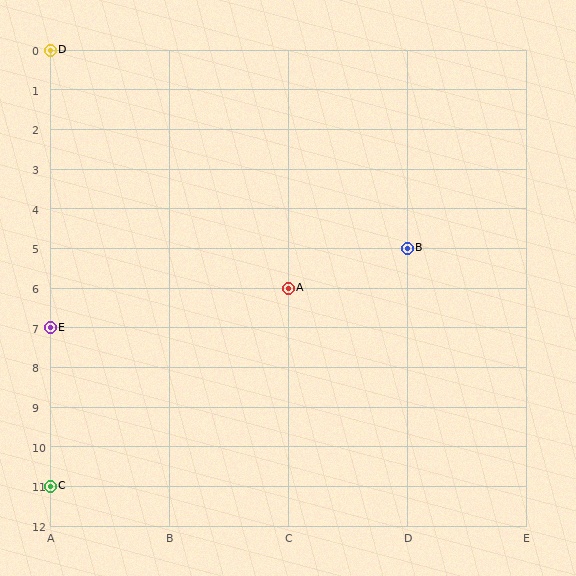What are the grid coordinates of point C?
Point C is at grid coordinates (A, 11).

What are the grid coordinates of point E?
Point E is at grid coordinates (A, 7).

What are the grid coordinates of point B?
Point B is at grid coordinates (D, 5).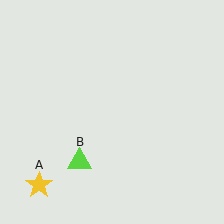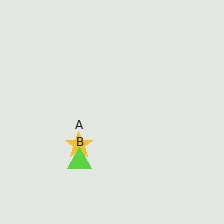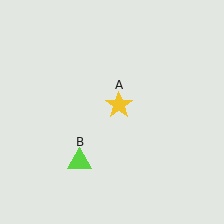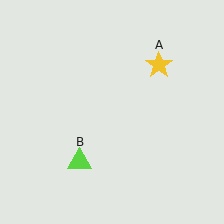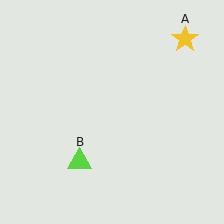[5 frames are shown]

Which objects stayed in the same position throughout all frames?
Lime triangle (object B) remained stationary.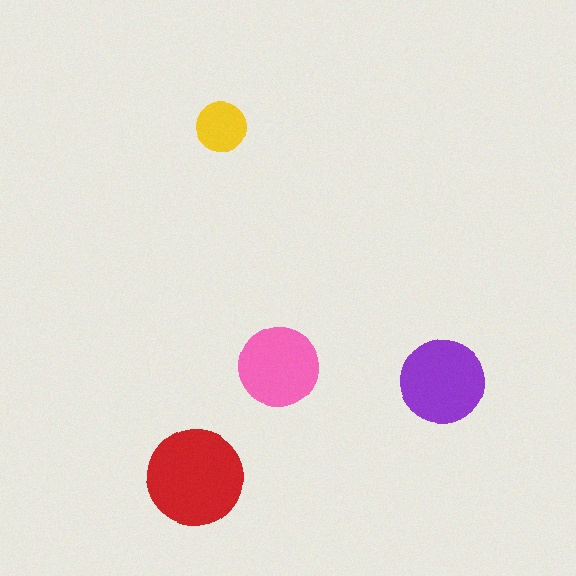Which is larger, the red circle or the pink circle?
The red one.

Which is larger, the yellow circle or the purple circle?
The purple one.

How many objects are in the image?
There are 4 objects in the image.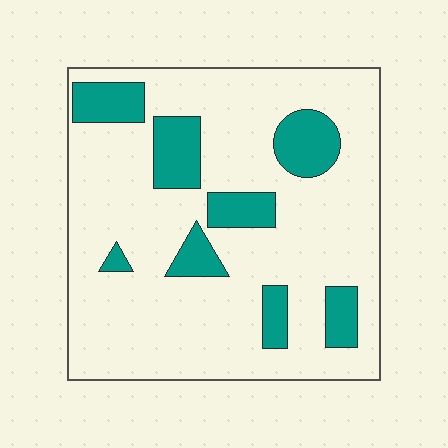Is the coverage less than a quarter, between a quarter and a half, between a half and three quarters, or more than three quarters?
Less than a quarter.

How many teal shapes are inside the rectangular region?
8.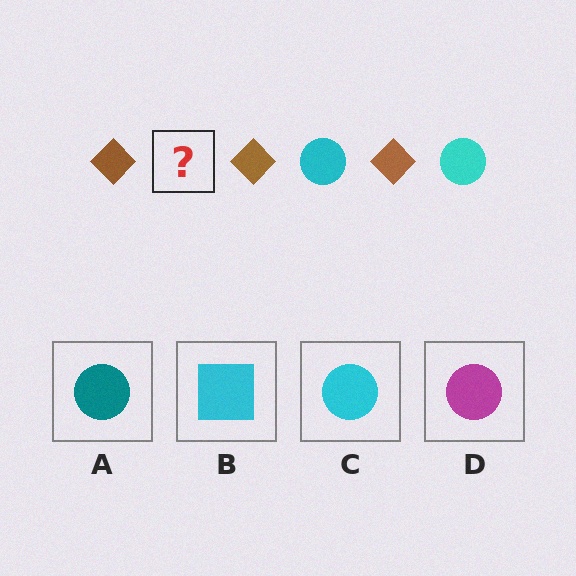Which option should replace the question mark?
Option C.